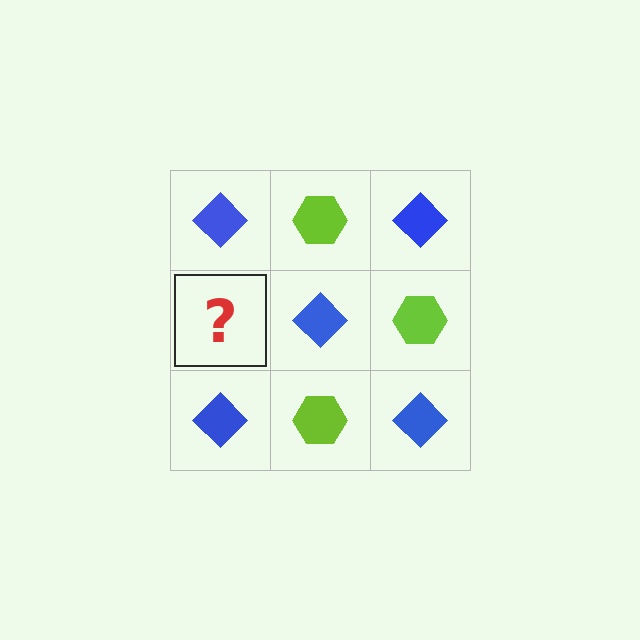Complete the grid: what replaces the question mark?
The question mark should be replaced with a lime hexagon.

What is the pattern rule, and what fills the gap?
The rule is that it alternates blue diamond and lime hexagon in a checkerboard pattern. The gap should be filled with a lime hexagon.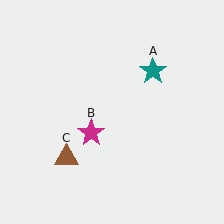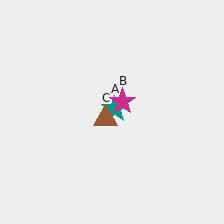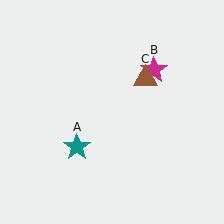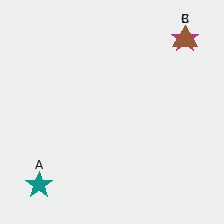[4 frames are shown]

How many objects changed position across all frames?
3 objects changed position: teal star (object A), magenta star (object B), brown triangle (object C).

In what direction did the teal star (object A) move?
The teal star (object A) moved down and to the left.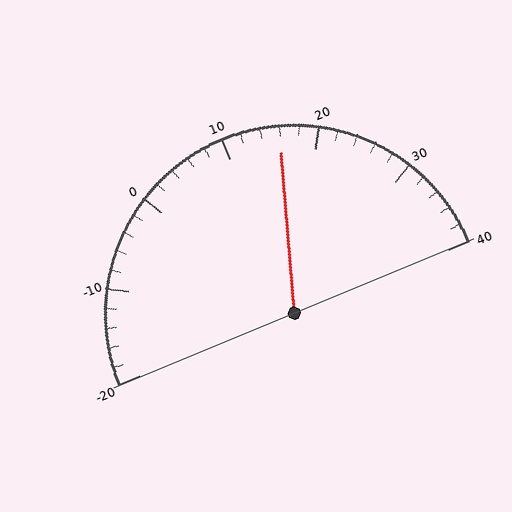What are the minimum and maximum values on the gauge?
The gauge ranges from -20 to 40.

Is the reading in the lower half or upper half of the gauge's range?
The reading is in the upper half of the range (-20 to 40).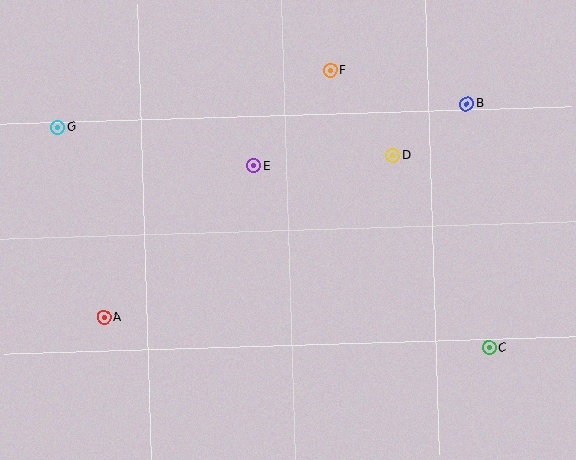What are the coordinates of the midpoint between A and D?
The midpoint between A and D is at (248, 237).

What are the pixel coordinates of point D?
Point D is at (393, 156).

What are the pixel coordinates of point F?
Point F is at (330, 70).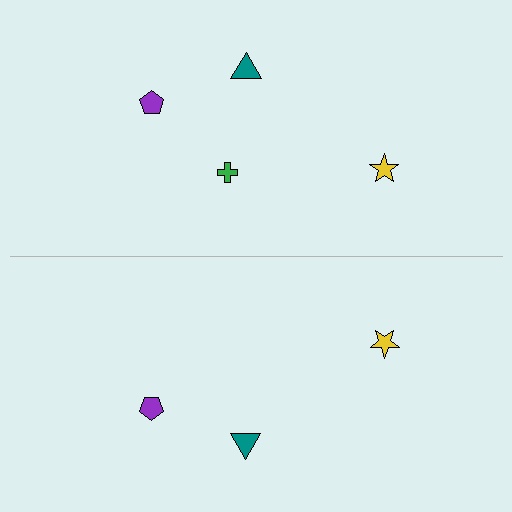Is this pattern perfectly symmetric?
No, the pattern is not perfectly symmetric. A green cross is missing from the bottom side.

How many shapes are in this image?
There are 7 shapes in this image.